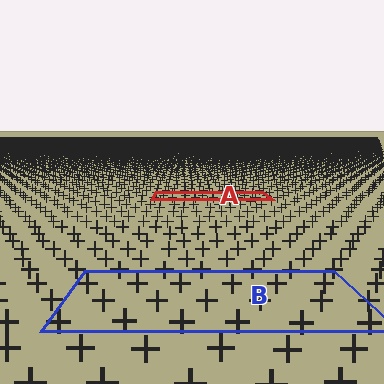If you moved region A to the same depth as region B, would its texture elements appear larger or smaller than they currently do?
They would appear larger. At a closer depth, the same texture elements are projected at a bigger on-screen size.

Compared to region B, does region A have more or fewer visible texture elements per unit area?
Region A has more texture elements per unit area — they are packed more densely because it is farther away.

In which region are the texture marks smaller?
The texture marks are smaller in region A, because it is farther away.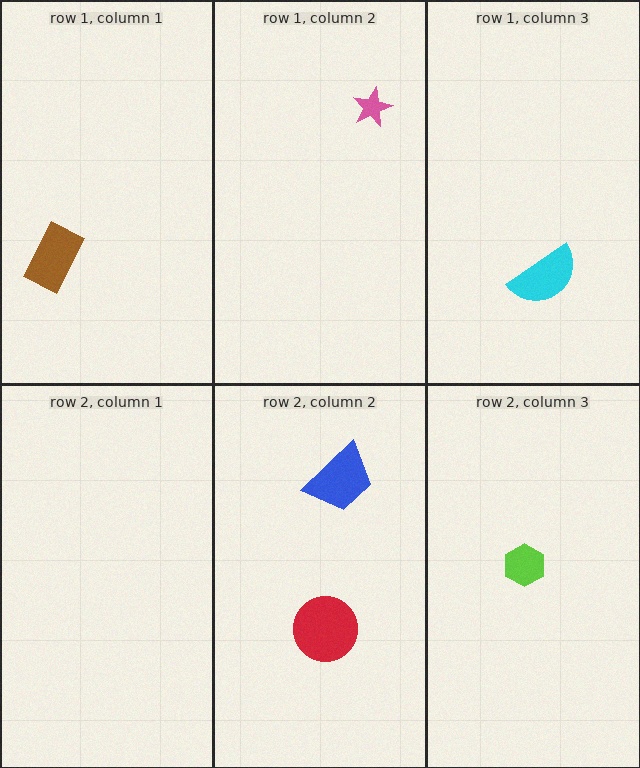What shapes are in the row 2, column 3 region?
The lime hexagon.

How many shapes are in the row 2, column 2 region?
2.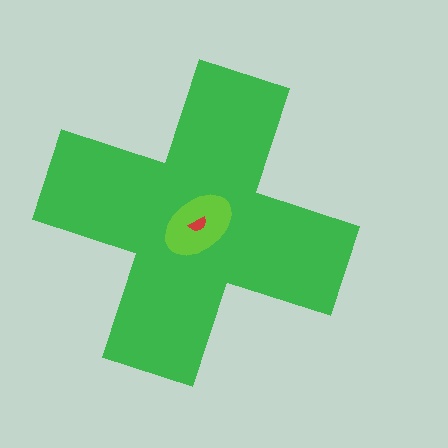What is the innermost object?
The red semicircle.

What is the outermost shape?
The green cross.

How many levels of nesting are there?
3.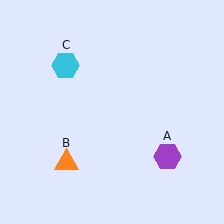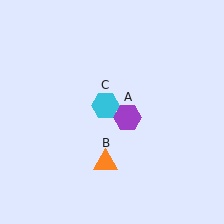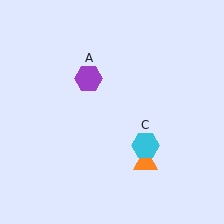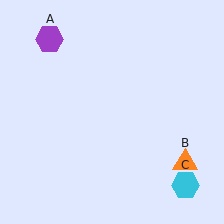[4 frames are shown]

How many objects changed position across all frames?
3 objects changed position: purple hexagon (object A), orange triangle (object B), cyan hexagon (object C).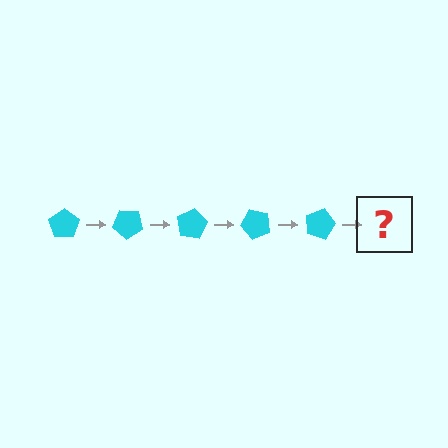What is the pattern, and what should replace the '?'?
The pattern is that the pentagon rotates 40 degrees each step. The '?' should be a cyan pentagon rotated 200 degrees.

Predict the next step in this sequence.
The next step is a cyan pentagon rotated 200 degrees.